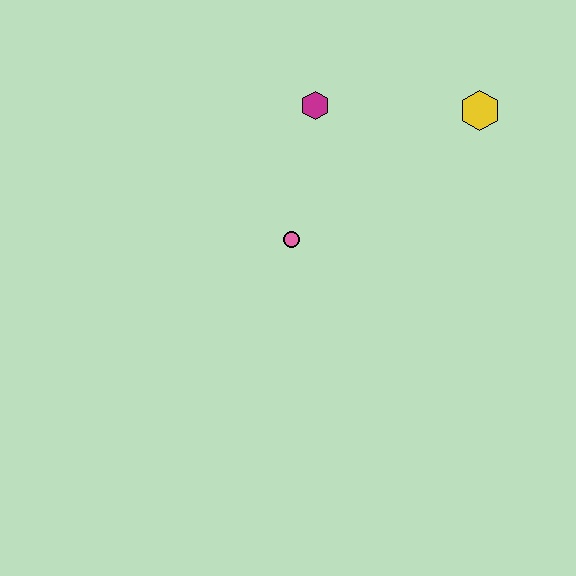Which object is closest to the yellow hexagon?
The magenta hexagon is closest to the yellow hexagon.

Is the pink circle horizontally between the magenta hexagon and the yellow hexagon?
No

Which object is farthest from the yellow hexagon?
The pink circle is farthest from the yellow hexagon.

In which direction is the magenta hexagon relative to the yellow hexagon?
The magenta hexagon is to the left of the yellow hexagon.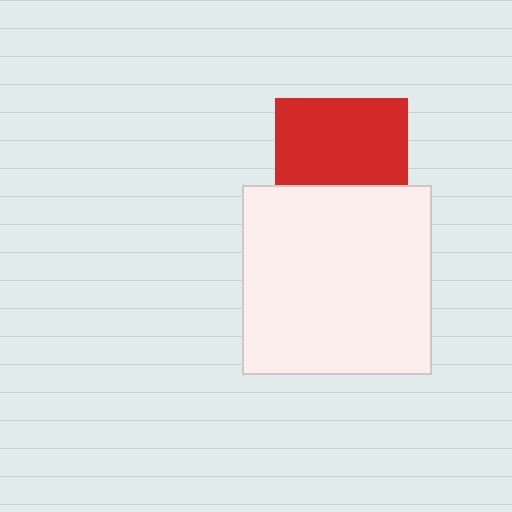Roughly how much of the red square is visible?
Most of it is visible (roughly 66%).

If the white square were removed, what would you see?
You would see the complete red square.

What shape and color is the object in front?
The object in front is a white square.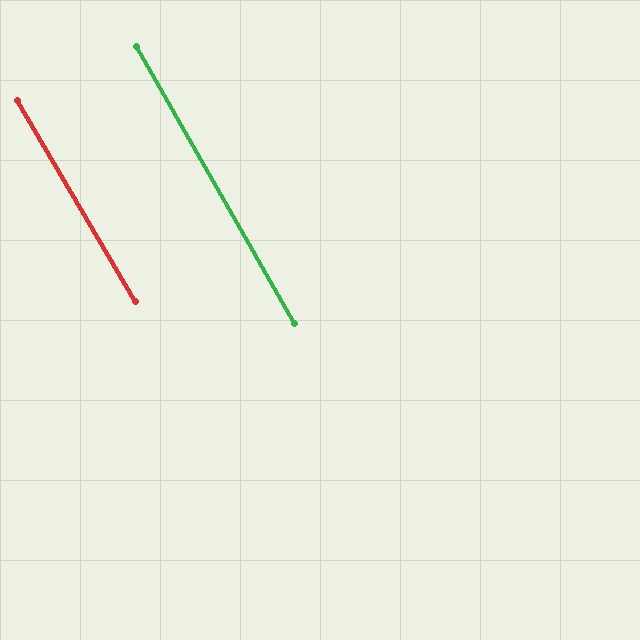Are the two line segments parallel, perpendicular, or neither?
Parallel — their directions differ by only 0.8°.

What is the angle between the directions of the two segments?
Approximately 1 degree.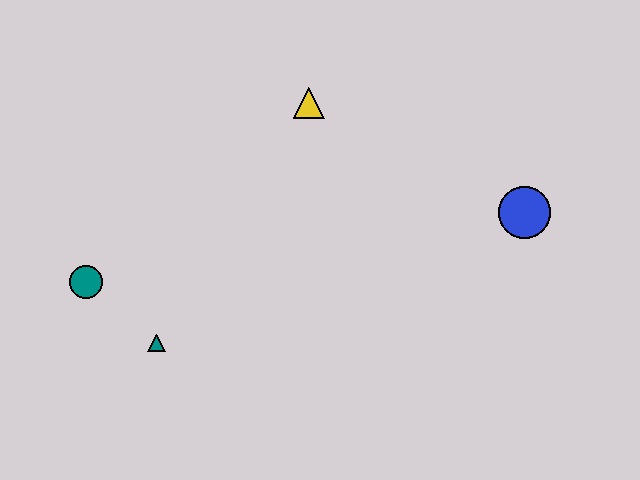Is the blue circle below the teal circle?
No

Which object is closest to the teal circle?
The teal triangle is closest to the teal circle.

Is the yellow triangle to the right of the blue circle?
No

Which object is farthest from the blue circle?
The teal circle is farthest from the blue circle.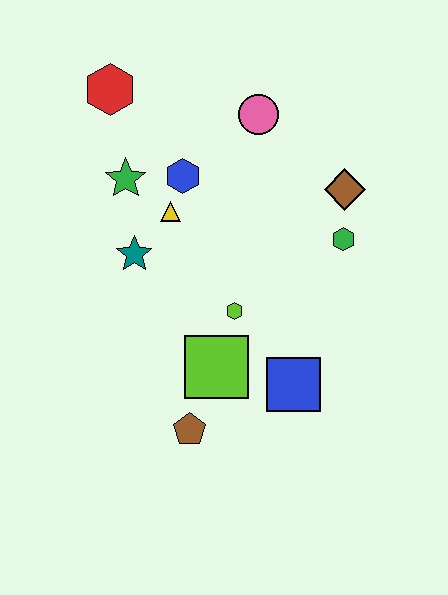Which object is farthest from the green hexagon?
The red hexagon is farthest from the green hexagon.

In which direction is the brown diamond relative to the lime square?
The brown diamond is above the lime square.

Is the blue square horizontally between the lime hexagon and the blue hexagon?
No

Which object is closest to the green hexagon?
The brown diamond is closest to the green hexagon.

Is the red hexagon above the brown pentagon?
Yes